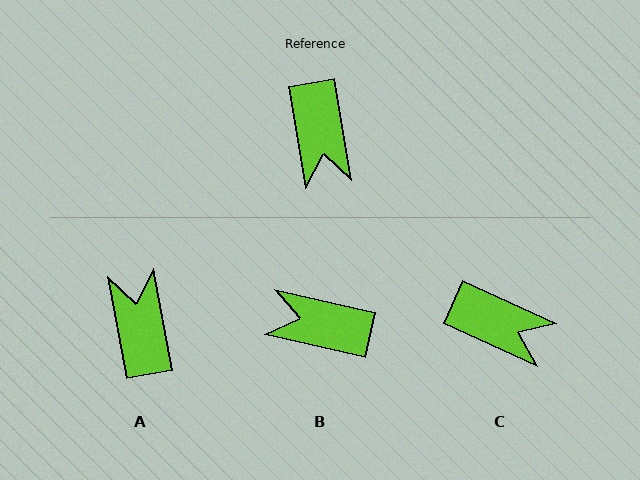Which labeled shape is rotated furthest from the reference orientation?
A, about 179 degrees away.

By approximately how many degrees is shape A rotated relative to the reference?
Approximately 179 degrees clockwise.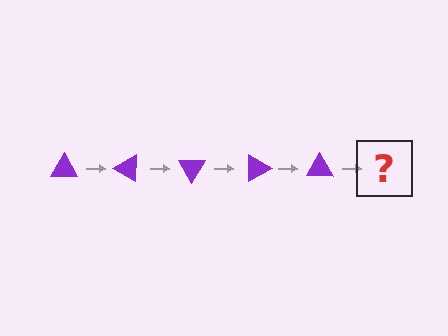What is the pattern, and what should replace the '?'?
The pattern is that the triangle rotates 30 degrees each step. The '?' should be a purple triangle rotated 150 degrees.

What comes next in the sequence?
The next element should be a purple triangle rotated 150 degrees.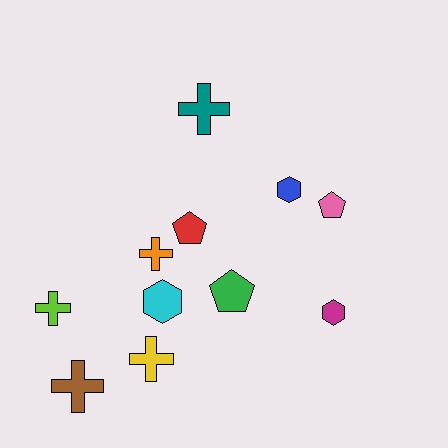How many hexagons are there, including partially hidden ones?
There are 3 hexagons.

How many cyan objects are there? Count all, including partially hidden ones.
There is 1 cyan object.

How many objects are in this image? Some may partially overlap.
There are 11 objects.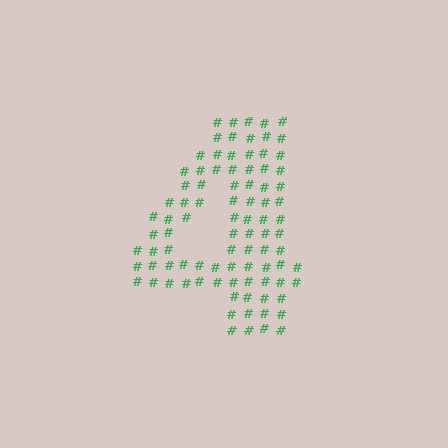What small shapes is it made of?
It is made of small hash symbols.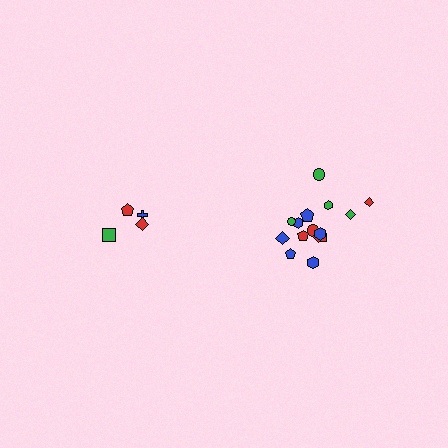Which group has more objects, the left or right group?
The right group.